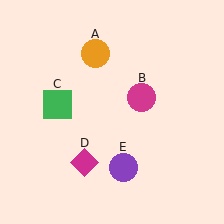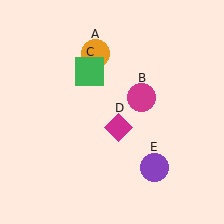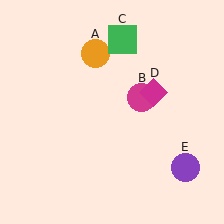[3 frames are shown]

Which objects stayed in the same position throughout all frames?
Orange circle (object A) and magenta circle (object B) remained stationary.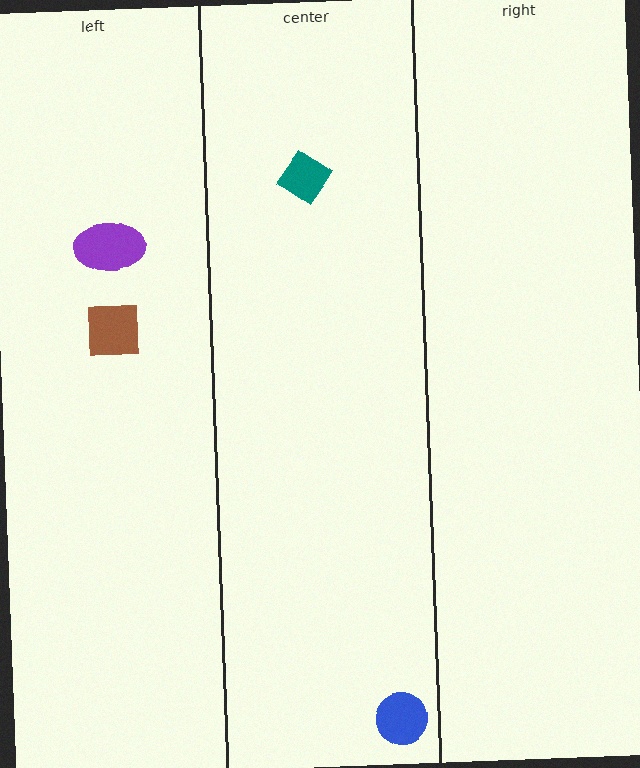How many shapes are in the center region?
2.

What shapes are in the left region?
The brown square, the purple ellipse.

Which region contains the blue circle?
The center region.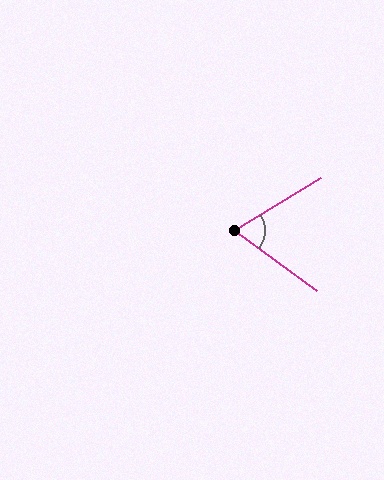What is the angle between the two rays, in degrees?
Approximately 68 degrees.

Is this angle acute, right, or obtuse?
It is acute.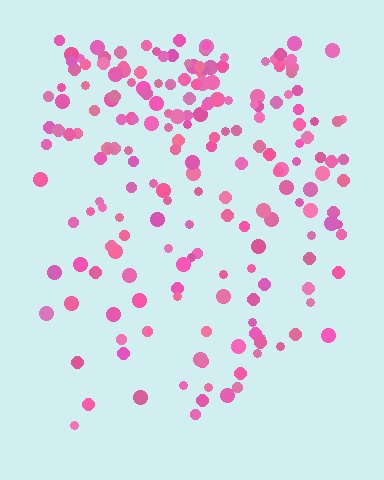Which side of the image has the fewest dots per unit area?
The bottom.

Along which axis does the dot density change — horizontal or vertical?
Vertical.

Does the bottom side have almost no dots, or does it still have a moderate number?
Still a moderate number, just noticeably fewer than the top.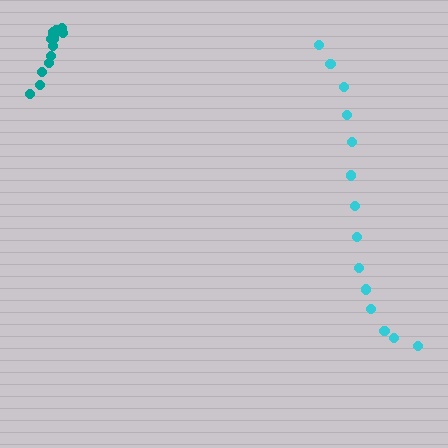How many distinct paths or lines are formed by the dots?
There are 2 distinct paths.